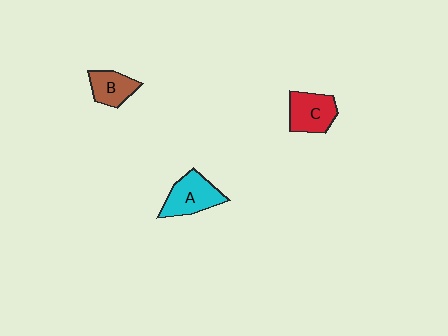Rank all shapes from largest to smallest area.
From largest to smallest: A (cyan), C (red), B (brown).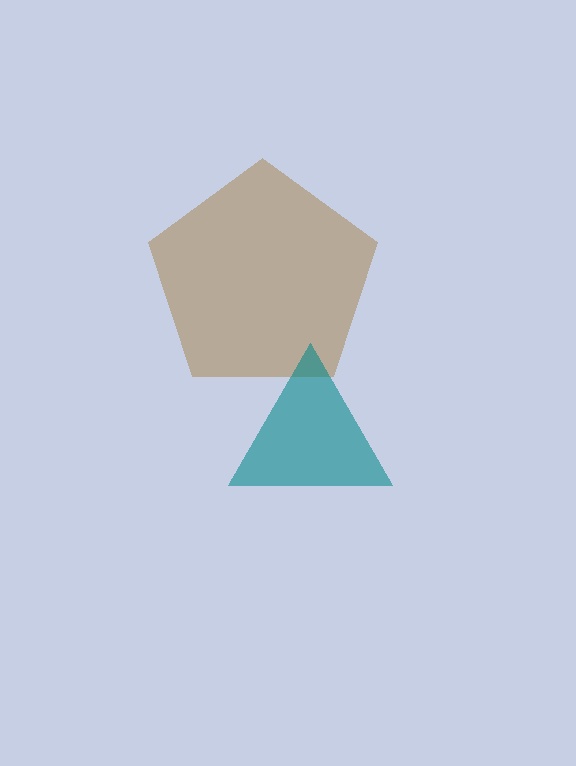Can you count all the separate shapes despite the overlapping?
Yes, there are 2 separate shapes.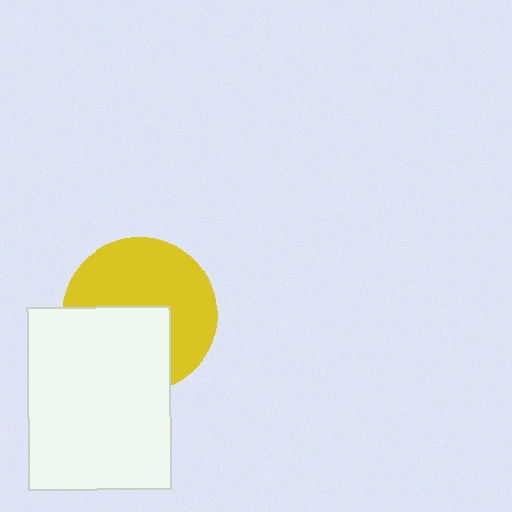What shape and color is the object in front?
The object in front is a white rectangle.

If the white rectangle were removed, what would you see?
You would see the complete yellow circle.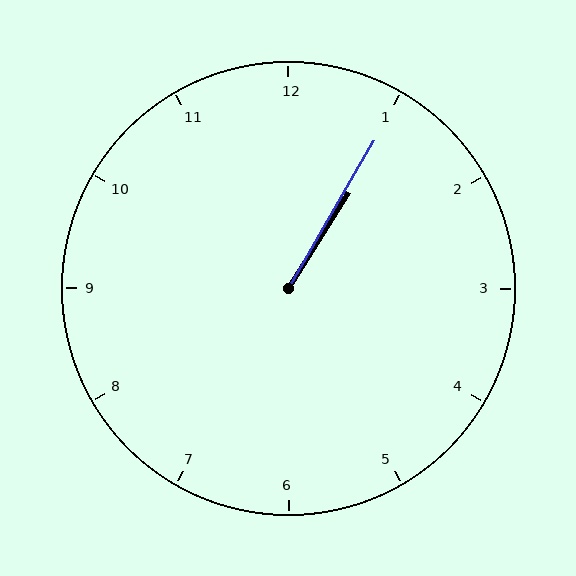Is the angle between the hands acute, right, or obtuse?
It is acute.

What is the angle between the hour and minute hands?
Approximately 2 degrees.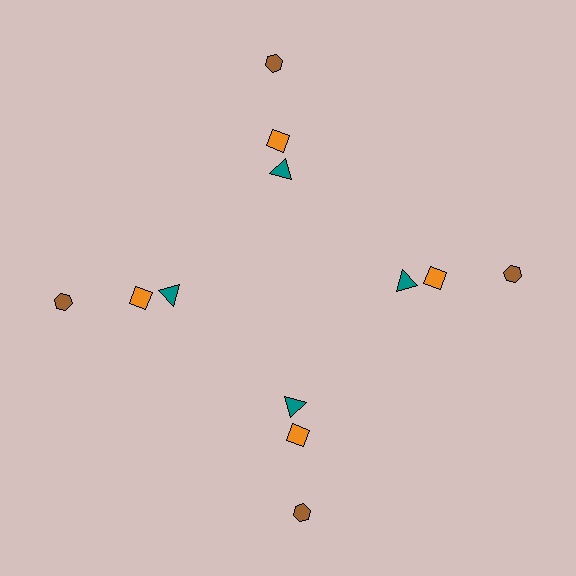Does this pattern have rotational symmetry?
Yes, this pattern has 4-fold rotational symmetry. It looks the same after rotating 90 degrees around the center.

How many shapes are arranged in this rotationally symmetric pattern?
There are 12 shapes, arranged in 4 groups of 3.